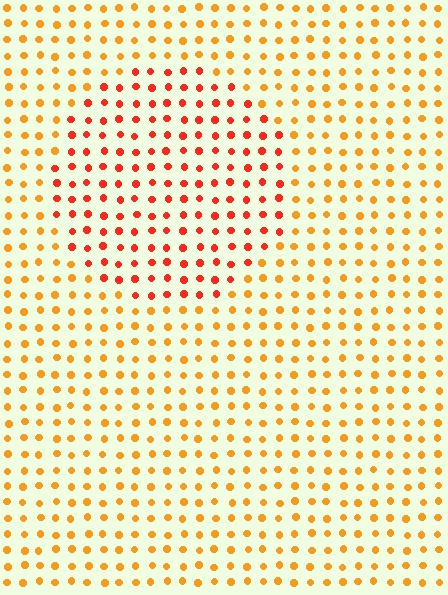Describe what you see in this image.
The image is filled with small orange elements in a uniform arrangement. A circle-shaped region is visible where the elements are tinted to a slightly different hue, forming a subtle color boundary.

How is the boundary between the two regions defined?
The boundary is defined purely by a slight shift in hue (about 31 degrees). Spacing, size, and orientation are identical on both sides.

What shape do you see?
I see a circle.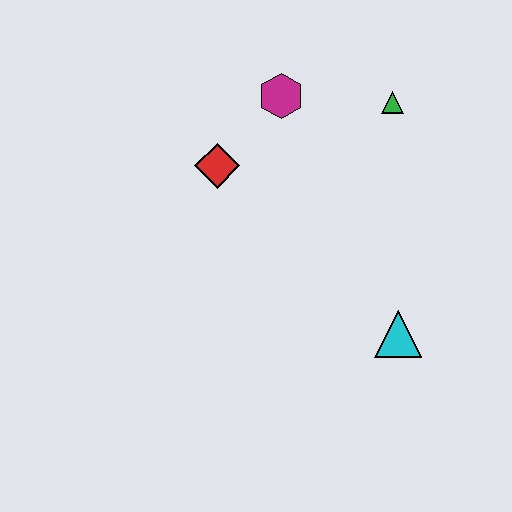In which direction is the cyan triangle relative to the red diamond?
The cyan triangle is to the right of the red diamond.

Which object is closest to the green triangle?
The magenta hexagon is closest to the green triangle.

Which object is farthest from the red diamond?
The cyan triangle is farthest from the red diamond.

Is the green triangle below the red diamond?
No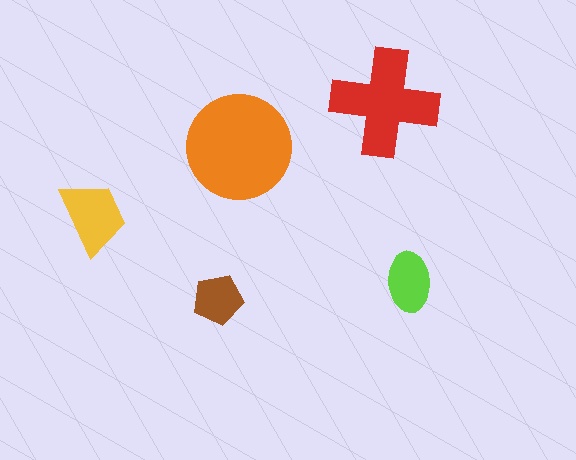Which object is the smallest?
The brown pentagon.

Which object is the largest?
The orange circle.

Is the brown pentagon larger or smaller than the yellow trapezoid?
Smaller.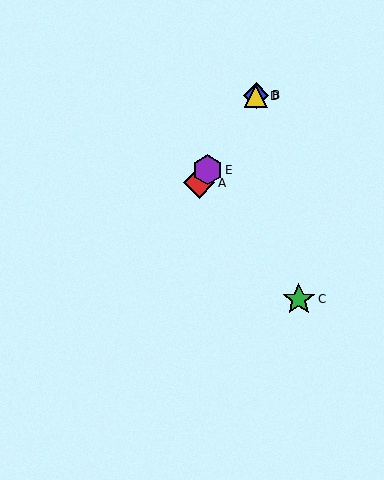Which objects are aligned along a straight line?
Objects A, B, D, E are aligned along a straight line.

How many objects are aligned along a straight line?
4 objects (A, B, D, E) are aligned along a straight line.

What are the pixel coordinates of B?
Object B is at (256, 95).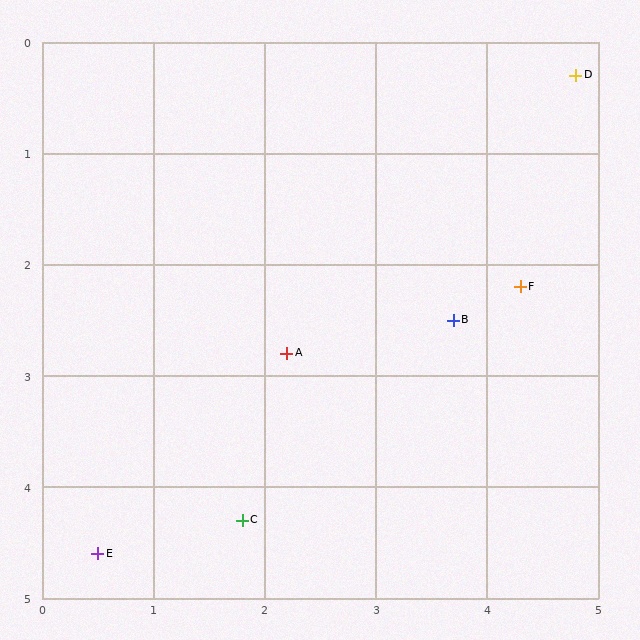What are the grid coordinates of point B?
Point B is at approximately (3.7, 2.5).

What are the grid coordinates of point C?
Point C is at approximately (1.8, 4.3).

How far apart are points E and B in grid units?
Points E and B are about 3.8 grid units apart.